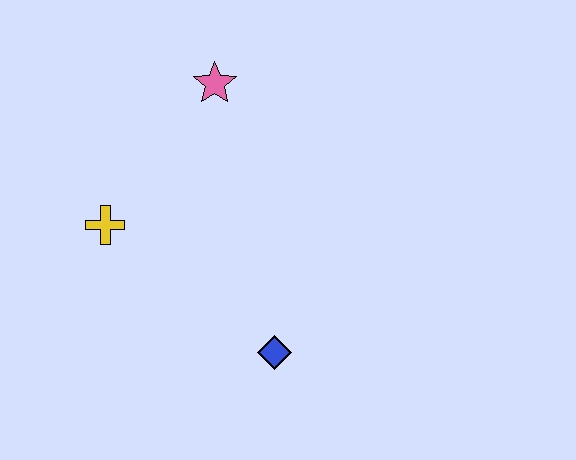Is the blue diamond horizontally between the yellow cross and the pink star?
No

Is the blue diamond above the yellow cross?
No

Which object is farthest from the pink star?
The blue diamond is farthest from the pink star.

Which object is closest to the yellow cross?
The pink star is closest to the yellow cross.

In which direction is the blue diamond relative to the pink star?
The blue diamond is below the pink star.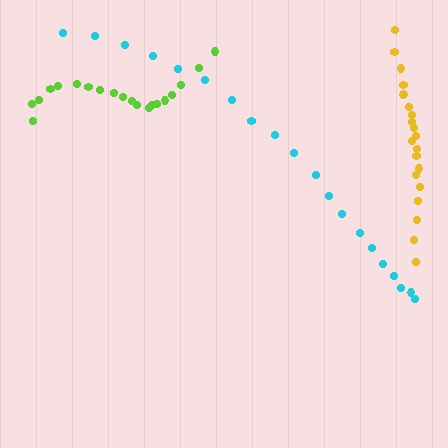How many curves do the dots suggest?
There are 3 distinct paths.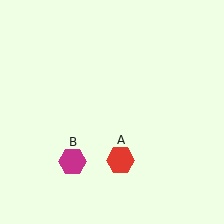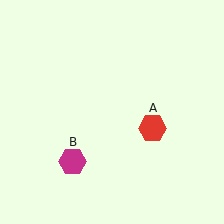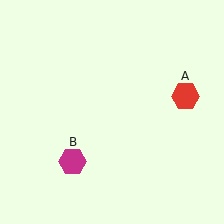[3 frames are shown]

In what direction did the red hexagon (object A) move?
The red hexagon (object A) moved up and to the right.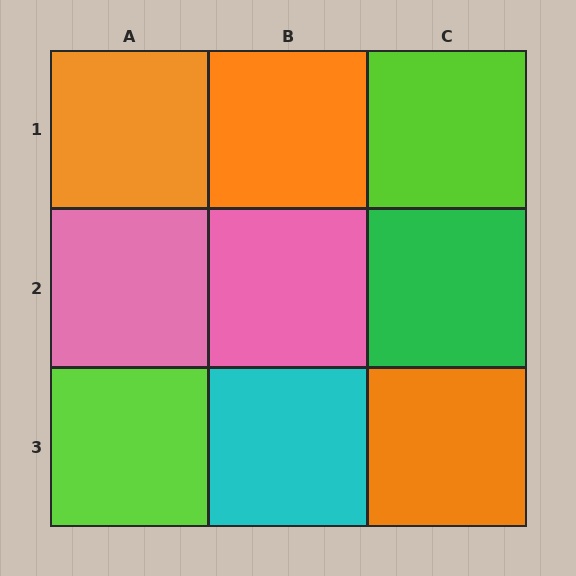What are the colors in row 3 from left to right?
Lime, cyan, orange.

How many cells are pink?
2 cells are pink.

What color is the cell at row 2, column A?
Pink.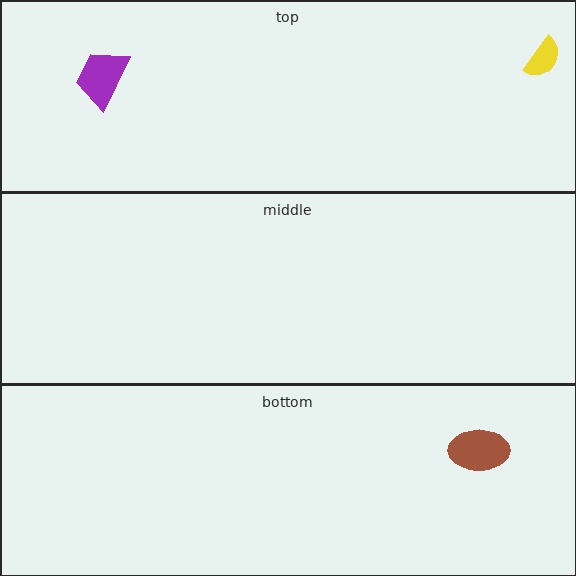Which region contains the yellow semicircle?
The top region.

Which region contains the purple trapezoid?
The top region.